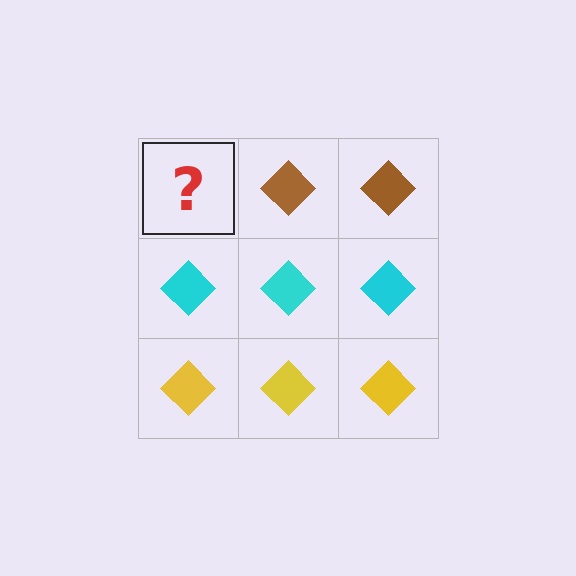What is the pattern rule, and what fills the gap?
The rule is that each row has a consistent color. The gap should be filled with a brown diamond.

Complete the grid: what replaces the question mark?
The question mark should be replaced with a brown diamond.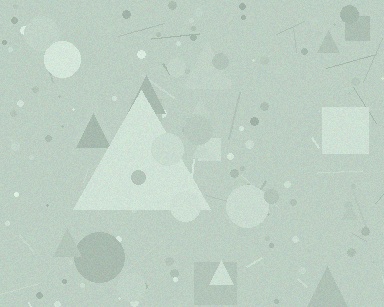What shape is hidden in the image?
A triangle is hidden in the image.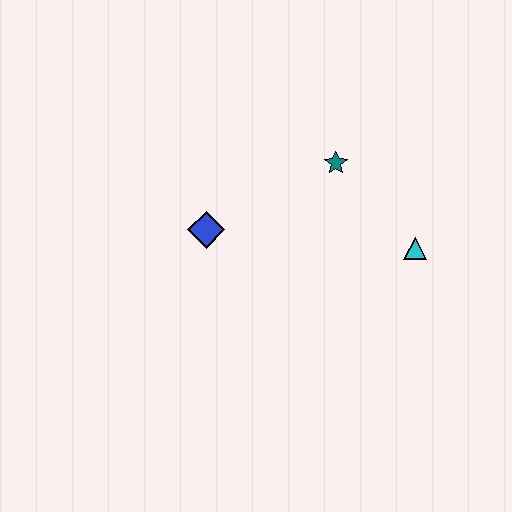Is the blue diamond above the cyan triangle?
Yes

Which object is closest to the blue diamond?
The teal star is closest to the blue diamond.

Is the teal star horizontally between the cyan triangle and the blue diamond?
Yes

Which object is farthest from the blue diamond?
The cyan triangle is farthest from the blue diamond.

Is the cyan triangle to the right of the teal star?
Yes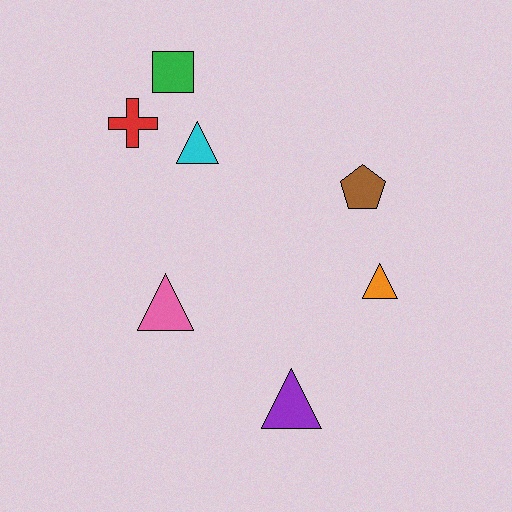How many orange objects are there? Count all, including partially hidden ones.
There is 1 orange object.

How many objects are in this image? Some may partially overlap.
There are 7 objects.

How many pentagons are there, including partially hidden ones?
There is 1 pentagon.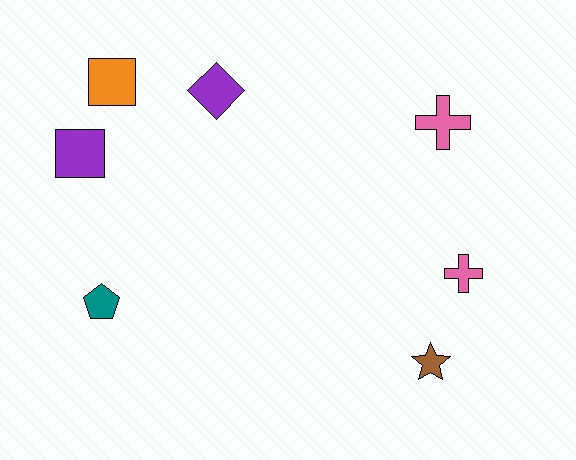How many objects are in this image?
There are 7 objects.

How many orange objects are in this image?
There is 1 orange object.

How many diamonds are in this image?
There is 1 diamond.